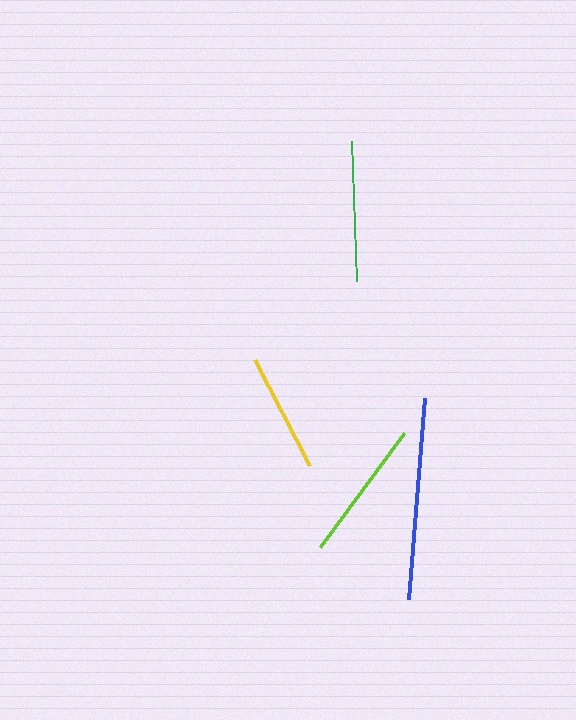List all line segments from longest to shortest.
From longest to shortest: blue, lime, green, yellow.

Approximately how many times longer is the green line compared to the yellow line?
The green line is approximately 1.2 times the length of the yellow line.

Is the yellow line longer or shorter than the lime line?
The lime line is longer than the yellow line.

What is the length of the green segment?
The green segment is approximately 140 pixels long.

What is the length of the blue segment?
The blue segment is approximately 202 pixels long.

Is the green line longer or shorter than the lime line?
The lime line is longer than the green line.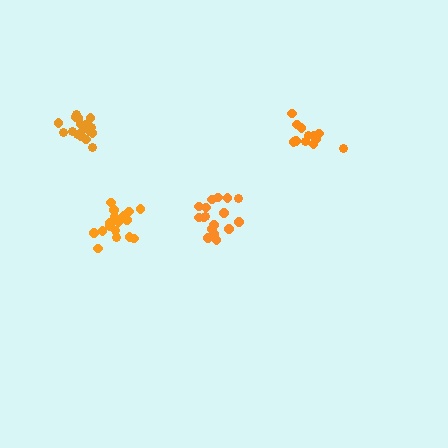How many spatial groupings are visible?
There are 4 spatial groupings.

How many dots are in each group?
Group 1: 18 dots, Group 2: 18 dots, Group 3: 12 dots, Group 4: 18 dots (66 total).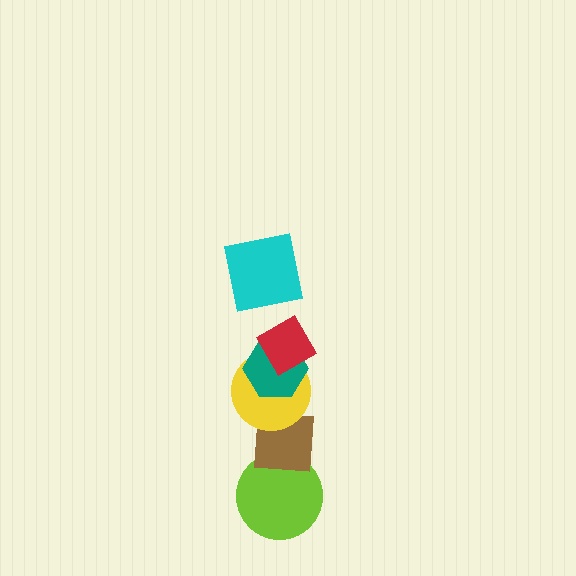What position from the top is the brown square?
The brown square is 5th from the top.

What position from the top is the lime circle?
The lime circle is 6th from the top.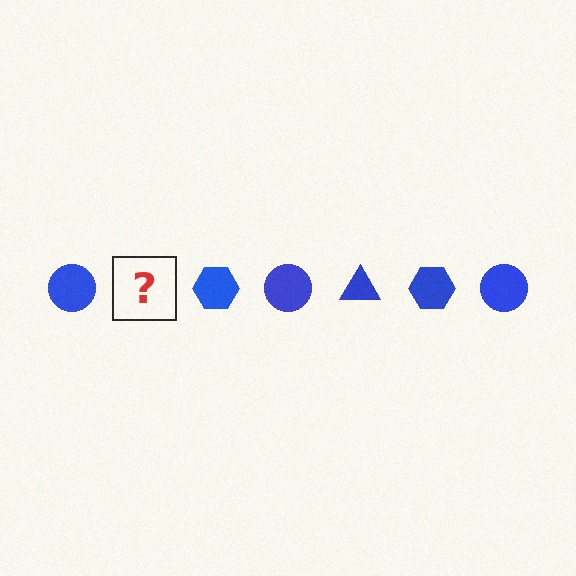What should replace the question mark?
The question mark should be replaced with a blue triangle.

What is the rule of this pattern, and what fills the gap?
The rule is that the pattern cycles through circle, triangle, hexagon shapes in blue. The gap should be filled with a blue triangle.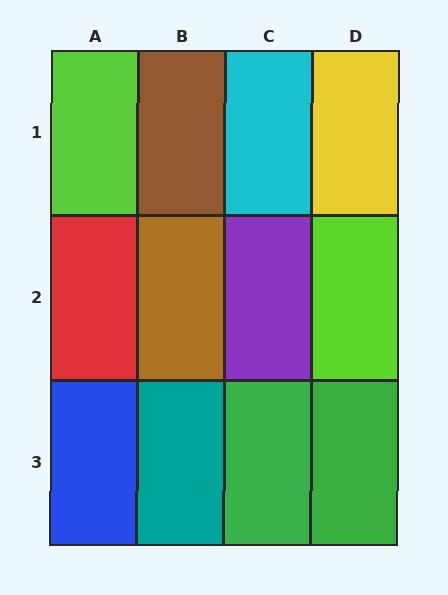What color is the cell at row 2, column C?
Purple.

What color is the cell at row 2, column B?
Brown.